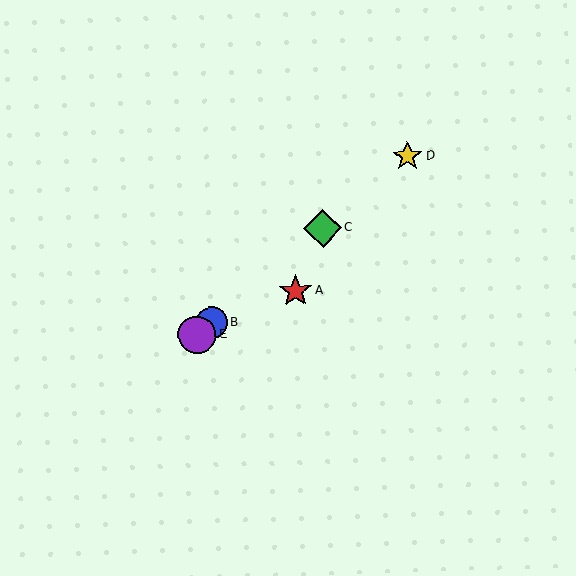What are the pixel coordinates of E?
Object E is at (197, 335).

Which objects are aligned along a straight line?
Objects B, C, D, E are aligned along a straight line.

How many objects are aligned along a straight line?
4 objects (B, C, D, E) are aligned along a straight line.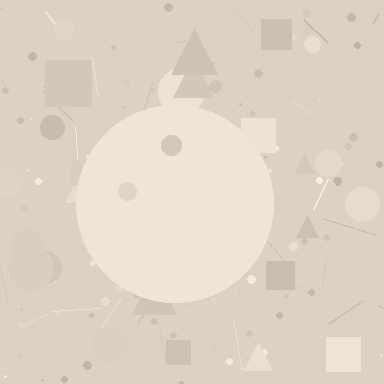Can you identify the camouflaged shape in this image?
The camouflaged shape is a circle.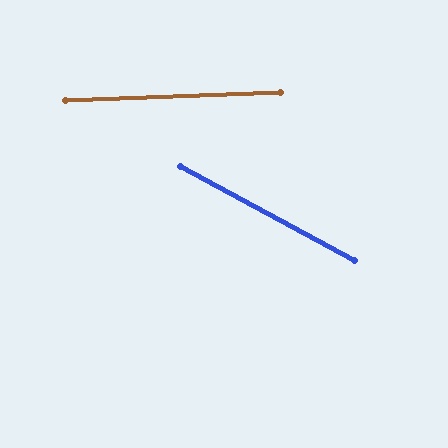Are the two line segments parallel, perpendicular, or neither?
Neither parallel nor perpendicular — they differ by about 30°.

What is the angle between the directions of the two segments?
Approximately 30 degrees.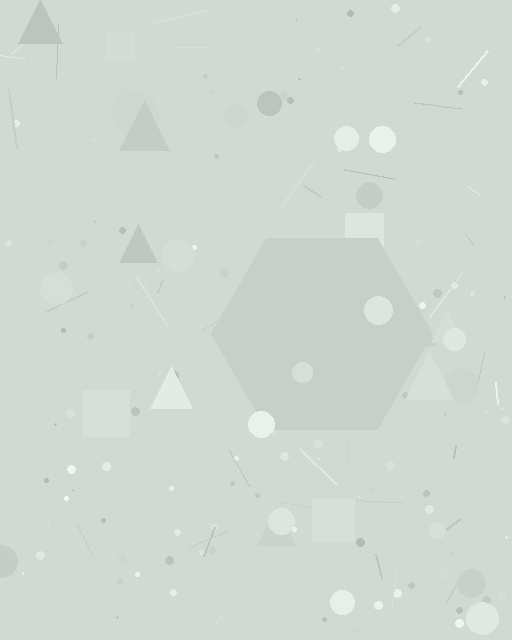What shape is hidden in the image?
A hexagon is hidden in the image.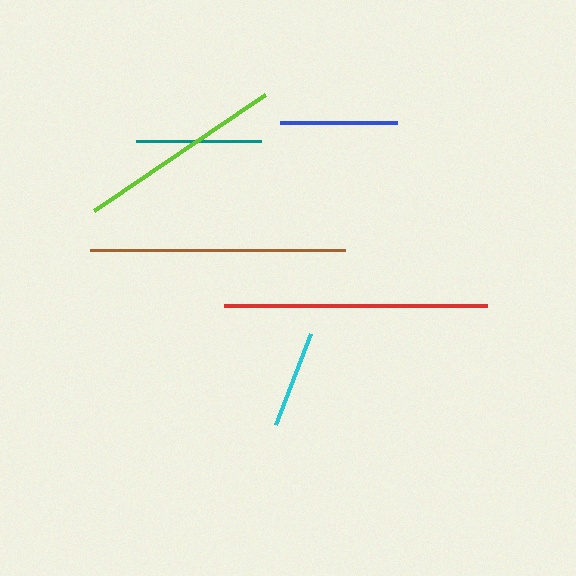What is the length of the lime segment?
The lime segment is approximately 207 pixels long.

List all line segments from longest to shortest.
From longest to shortest: red, brown, lime, teal, blue, cyan.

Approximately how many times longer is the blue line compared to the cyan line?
The blue line is approximately 1.2 times the length of the cyan line.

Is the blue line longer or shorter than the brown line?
The brown line is longer than the blue line.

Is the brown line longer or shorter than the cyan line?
The brown line is longer than the cyan line.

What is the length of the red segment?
The red segment is approximately 263 pixels long.